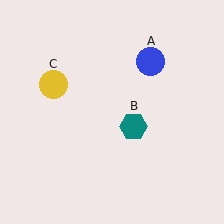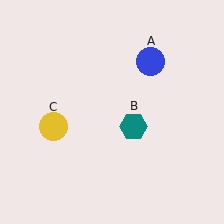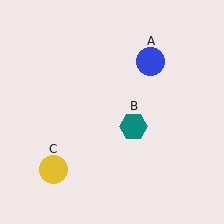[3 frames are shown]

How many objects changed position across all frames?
1 object changed position: yellow circle (object C).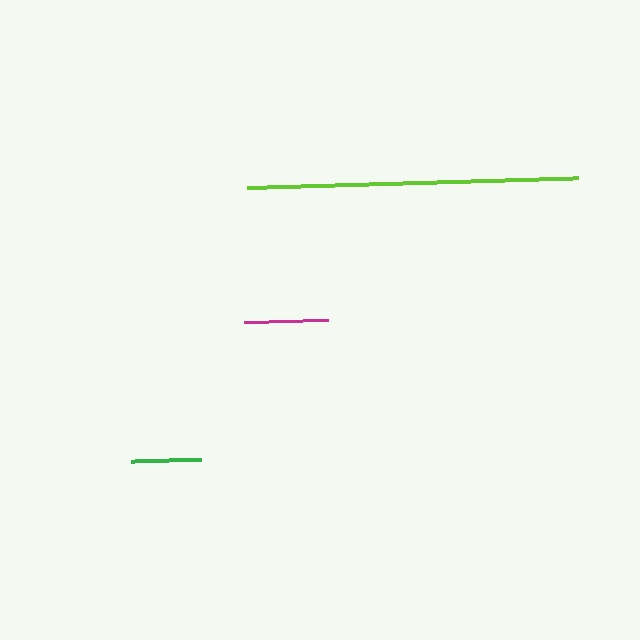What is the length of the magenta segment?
The magenta segment is approximately 84 pixels long.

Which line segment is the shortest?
The green line is the shortest at approximately 70 pixels.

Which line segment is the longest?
The lime line is the longest at approximately 331 pixels.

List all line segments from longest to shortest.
From longest to shortest: lime, magenta, green.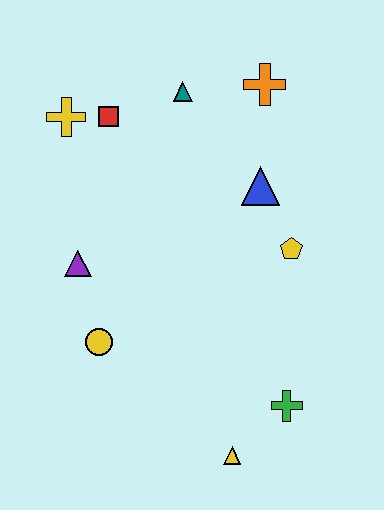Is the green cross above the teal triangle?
No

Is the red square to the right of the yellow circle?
Yes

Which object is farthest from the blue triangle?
The yellow triangle is farthest from the blue triangle.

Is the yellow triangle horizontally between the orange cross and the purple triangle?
Yes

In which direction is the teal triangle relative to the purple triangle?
The teal triangle is above the purple triangle.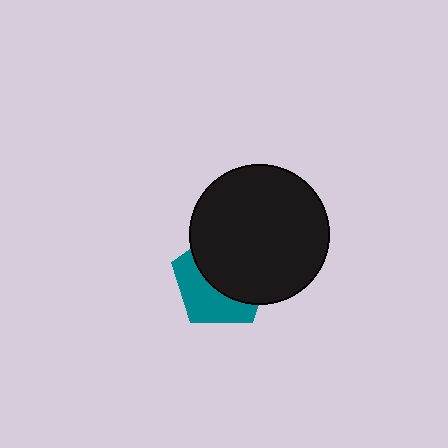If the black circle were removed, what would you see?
You would see the complete teal pentagon.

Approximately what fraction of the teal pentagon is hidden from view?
Roughly 57% of the teal pentagon is hidden behind the black circle.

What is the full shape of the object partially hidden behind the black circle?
The partially hidden object is a teal pentagon.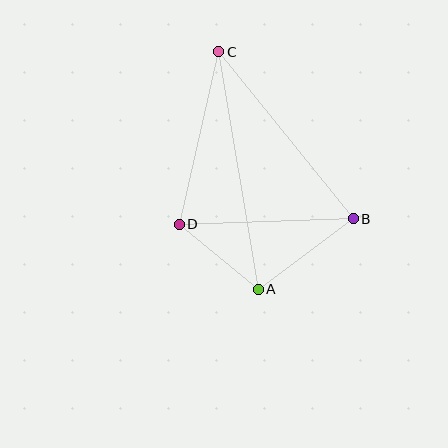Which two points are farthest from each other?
Points A and C are farthest from each other.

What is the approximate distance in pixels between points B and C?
The distance between B and C is approximately 214 pixels.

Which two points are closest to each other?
Points A and D are closest to each other.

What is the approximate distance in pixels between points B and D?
The distance between B and D is approximately 174 pixels.